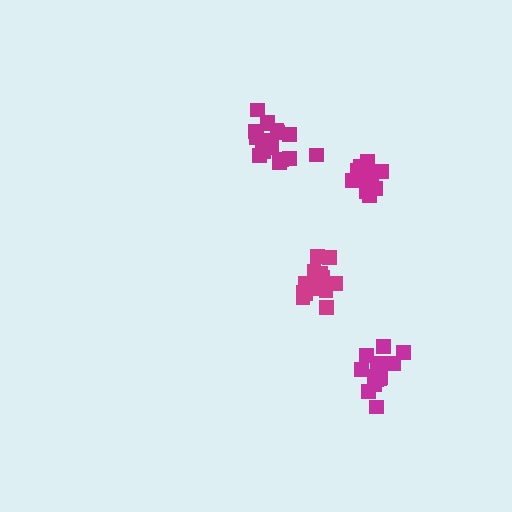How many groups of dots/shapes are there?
There are 4 groups.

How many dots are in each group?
Group 1: 17 dots, Group 2: 14 dots, Group 3: 14 dots, Group 4: 15 dots (60 total).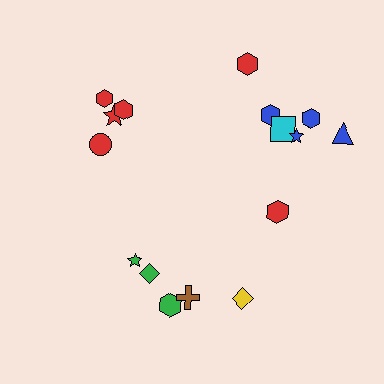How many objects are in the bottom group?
There are 6 objects.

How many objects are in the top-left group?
There are 4 objects.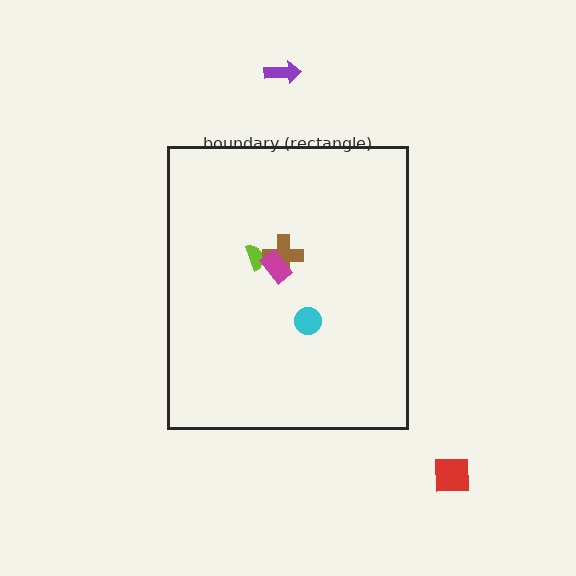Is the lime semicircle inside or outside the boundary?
Inside.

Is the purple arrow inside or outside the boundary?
Outside.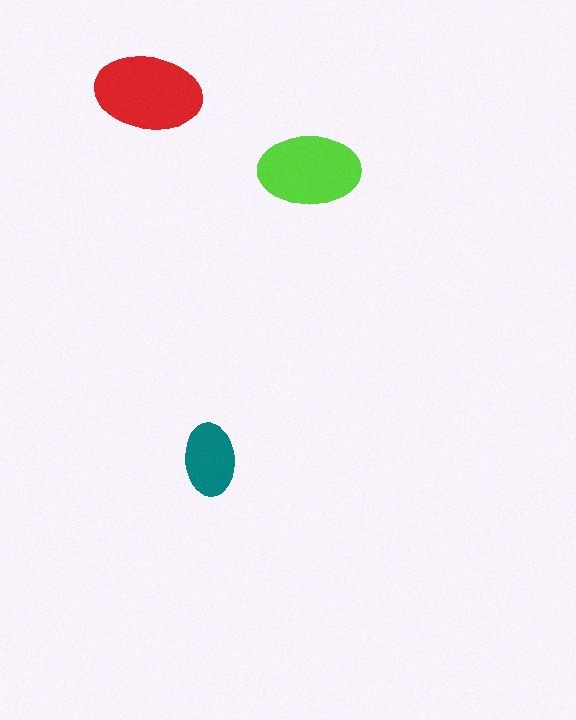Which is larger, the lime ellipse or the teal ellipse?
The lime one.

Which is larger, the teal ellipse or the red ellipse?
The red one.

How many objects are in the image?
There are 3 objects in the image.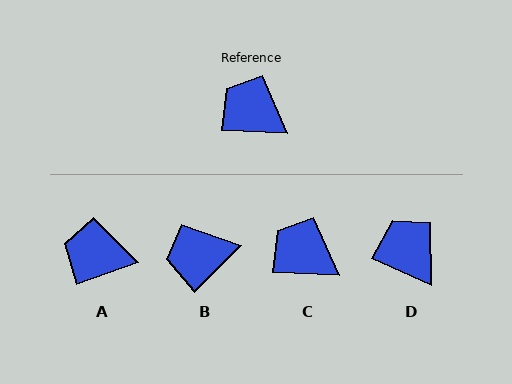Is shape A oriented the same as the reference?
No, it is off by about 22 degrees.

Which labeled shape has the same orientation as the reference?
C.